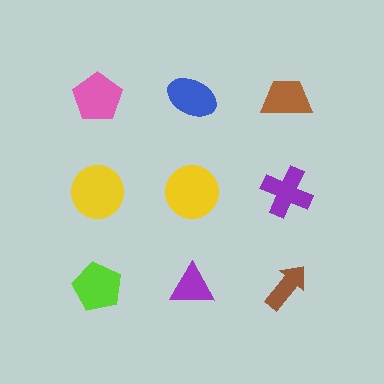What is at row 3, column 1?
A lime pentagon.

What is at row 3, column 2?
A purple triangle.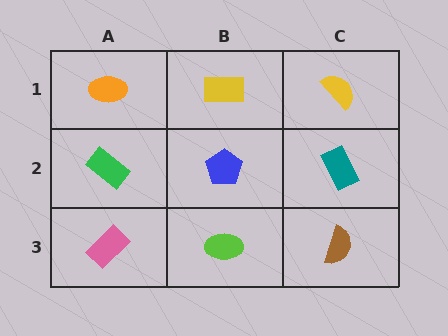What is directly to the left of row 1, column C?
A yellow rectangle.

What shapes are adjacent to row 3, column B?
A blue pentagon (row 2, column B), a pink rectangle (row 3, column A), a brown semicircle (row 3, column C).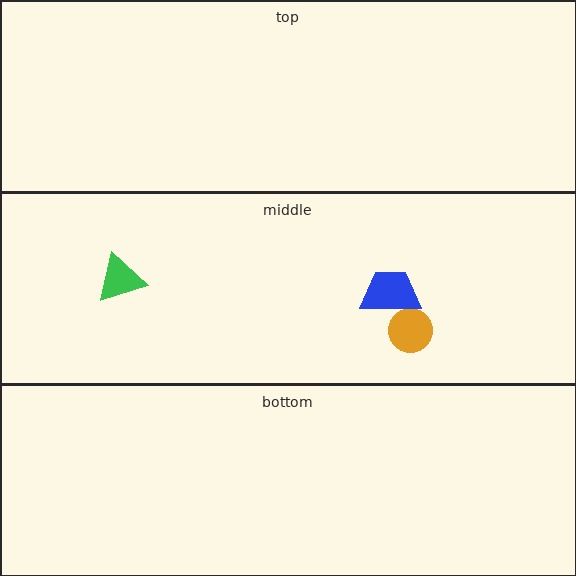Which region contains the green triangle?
The middle region.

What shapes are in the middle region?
The green triangle, the orange circle, the blue trapezoid.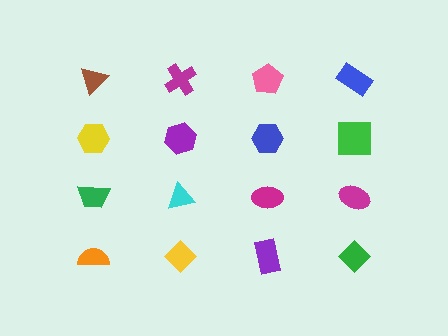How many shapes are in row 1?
4 shapes.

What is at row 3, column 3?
A magenta ellipse.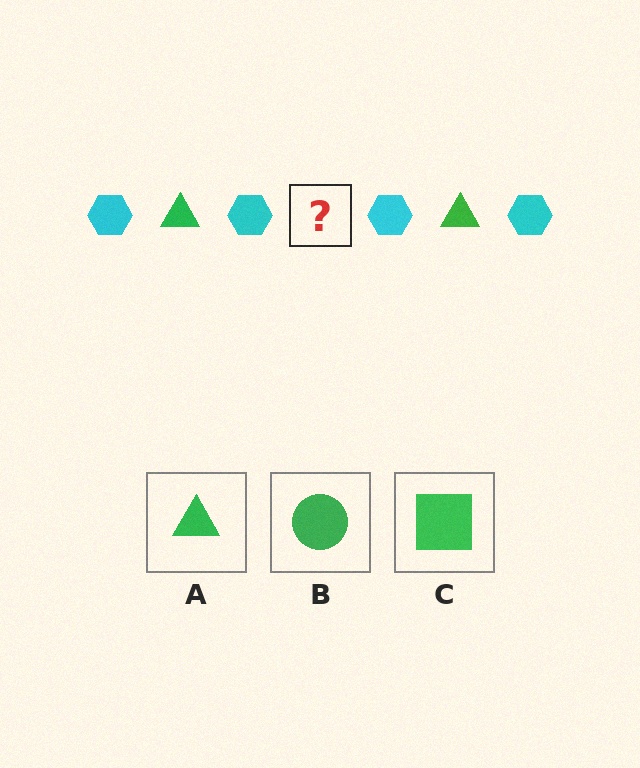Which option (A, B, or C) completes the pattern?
A.